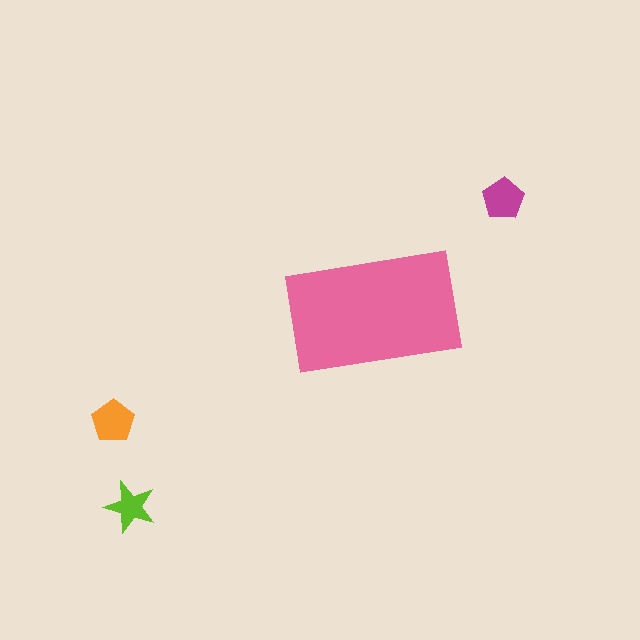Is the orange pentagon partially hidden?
No, the orange pentagon is fully visible.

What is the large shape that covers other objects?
A pink rectangle.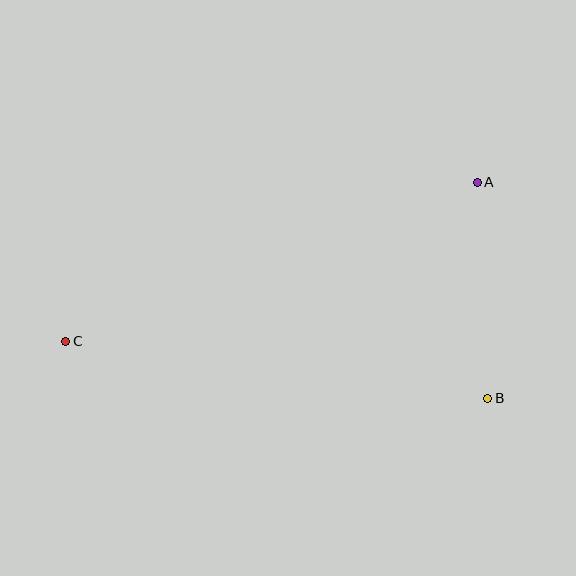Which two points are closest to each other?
Points A and B are closest to each other.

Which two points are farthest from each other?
Points A and C are farthest from each other.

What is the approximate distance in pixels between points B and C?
The distance between B and C is approximately 426 pixels.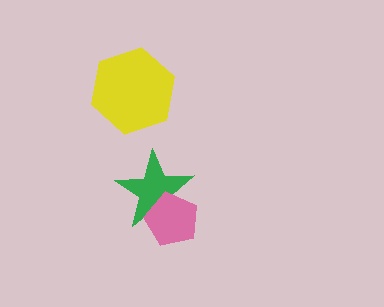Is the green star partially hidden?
Yes, it is partially covered by another shape.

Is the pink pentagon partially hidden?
No, no other shape covers it.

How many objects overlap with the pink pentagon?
1 object overlaps with the pink pentagon.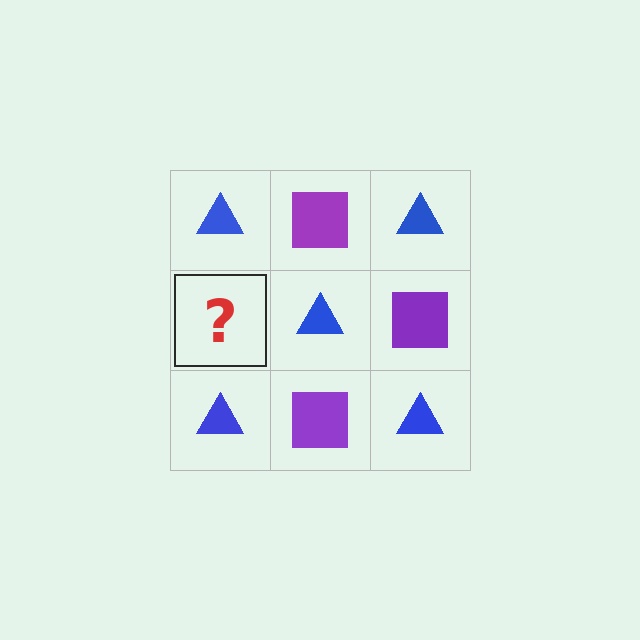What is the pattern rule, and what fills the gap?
The rule is that it alternates blue triangle and purple square in a checkerboard pattern. The gap should be filled with a purple square.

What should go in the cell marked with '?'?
The missing cell should contain a purple square.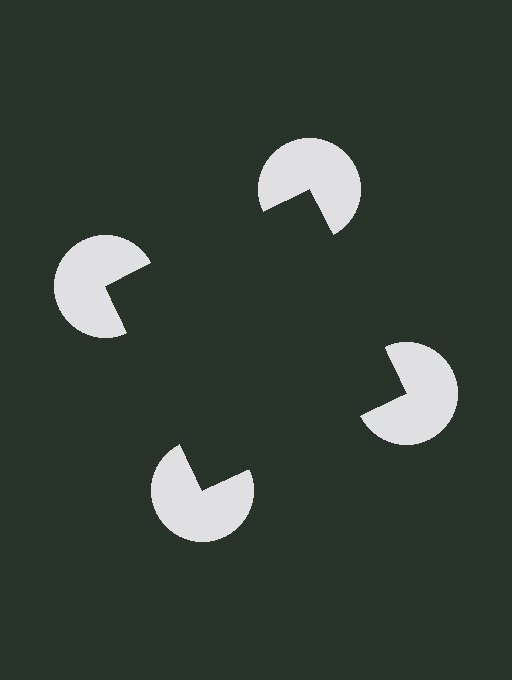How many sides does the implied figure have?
4 sides.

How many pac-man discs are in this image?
There are 4 — one at each vertex of the illusory square.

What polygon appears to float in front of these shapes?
An illusory square — its edges are inferred from the aligned wedge cuts in the pac-man discs, not physically drawn.